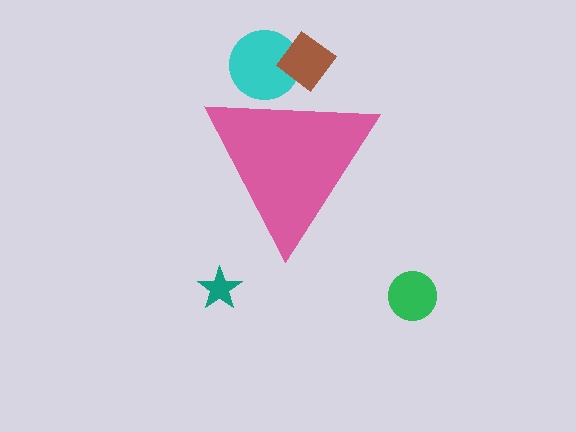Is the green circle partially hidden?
No, the green circle is fully visible.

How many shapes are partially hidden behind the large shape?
2 shapes are partially hidden.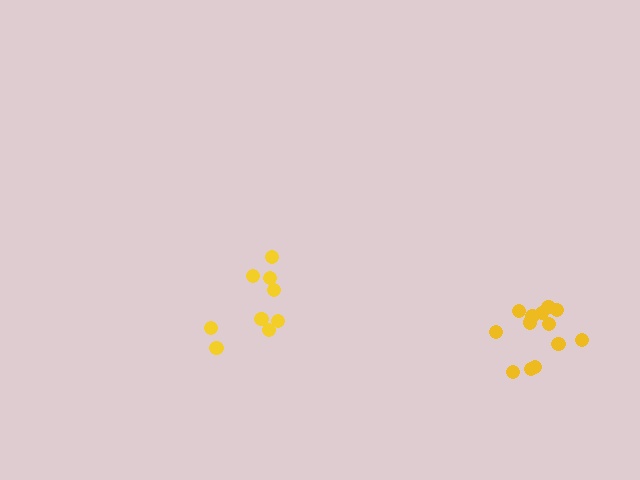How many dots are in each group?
Group 1: 13 dots, Group 2: 9 dots (22 total).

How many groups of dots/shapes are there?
There are 2 groups.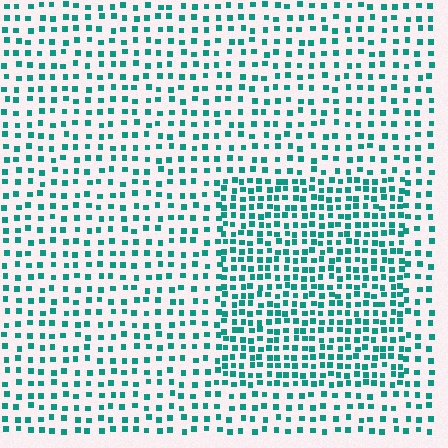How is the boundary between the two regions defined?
The boundary is defined by a change in element density (approximately 1.8x ratio). All elements are the same color, size, and shape.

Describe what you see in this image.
The image contains small teal elements arranged at two different densities. A rectangle-shaped region is visible where the elements are more densely packed than the surrounding area.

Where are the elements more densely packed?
The elements are more densely packed inside the rectangle boundary.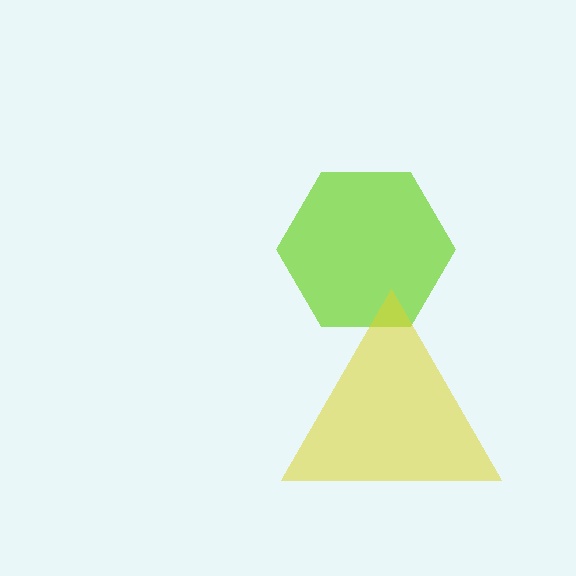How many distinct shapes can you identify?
There are 2 distinct shapes: a lime hexagon, a yellow triangle.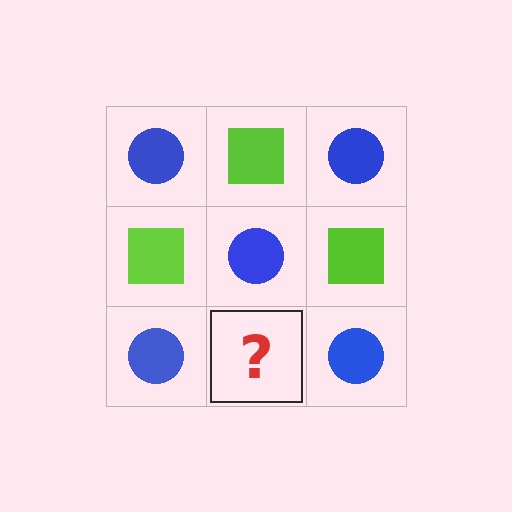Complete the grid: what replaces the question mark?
The question mark should be replaced with a lime square.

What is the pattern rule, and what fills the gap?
The rule is that it alternates blue circle and lime square in a checkerboard pattern. The gap should be filled with a lime square.